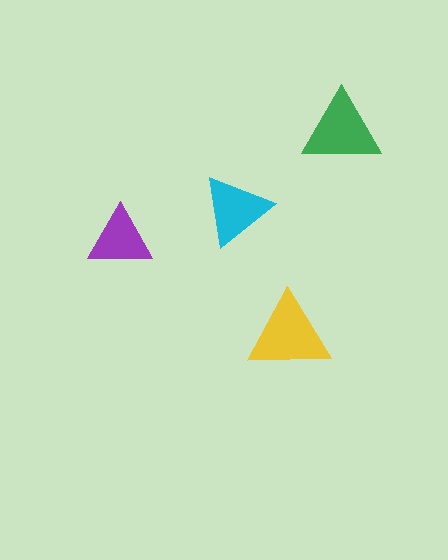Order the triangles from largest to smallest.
the yellow one, the green one, the cyan one, the purple one.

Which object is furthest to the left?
The purple triangle is leftmost.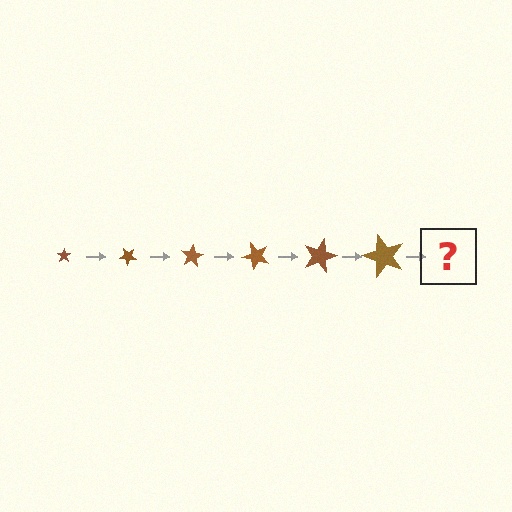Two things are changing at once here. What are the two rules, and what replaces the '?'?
The two rules are that the star grows larger each step and it rotates 40 degrees each step. The '?' should be a star, larger than the previous one and rotated 240 degrees from the start.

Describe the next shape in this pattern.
It should be a star, larger than the previous one and rotated 240 degrees from the start.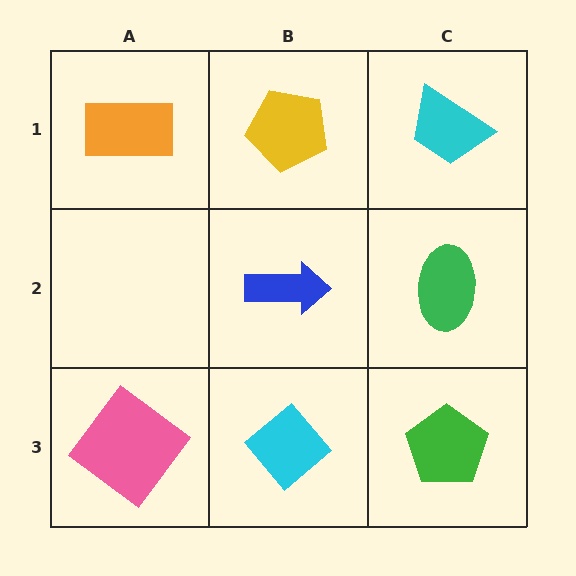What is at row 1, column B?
A yellow pentagon.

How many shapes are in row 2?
2 shapes.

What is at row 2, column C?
A green ellipse.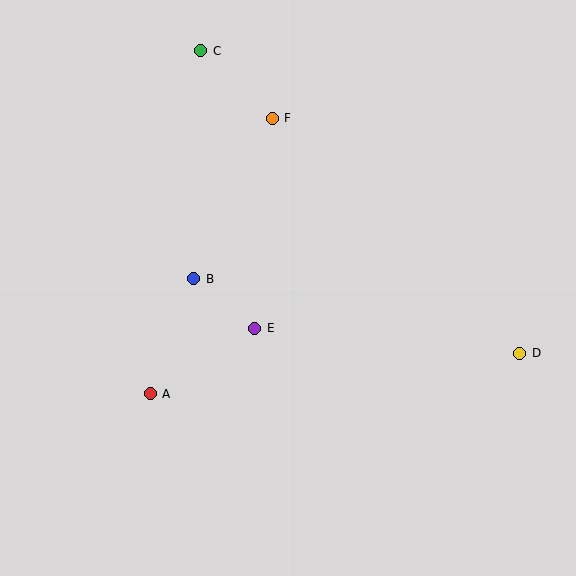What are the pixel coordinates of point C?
Point C is at (201, 51).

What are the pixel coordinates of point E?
Point E is at (255, 328).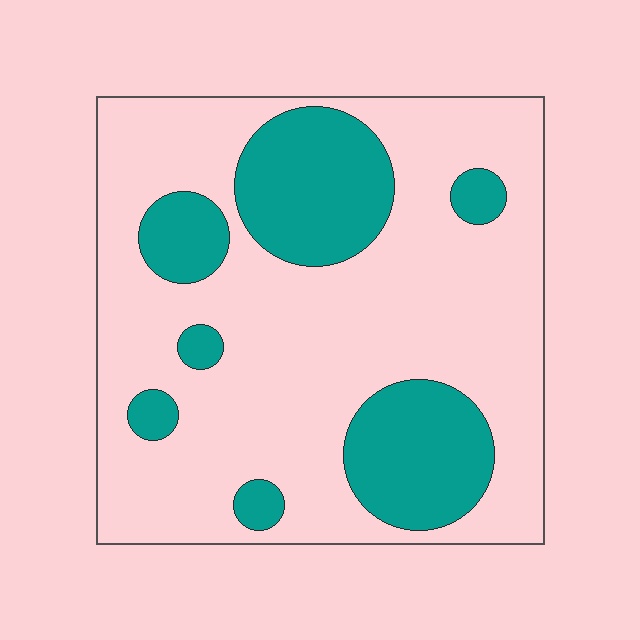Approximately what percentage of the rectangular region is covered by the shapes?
Approximately 25%.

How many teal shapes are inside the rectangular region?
7.